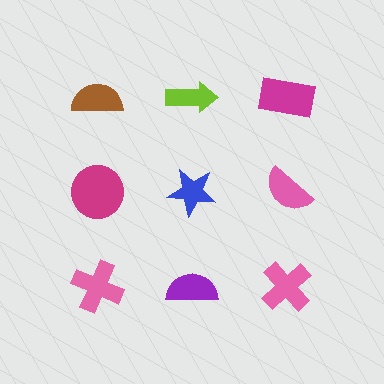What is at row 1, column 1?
A brown semicircle.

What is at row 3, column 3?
A pink cross.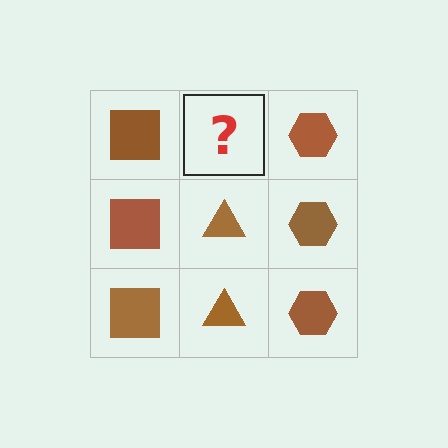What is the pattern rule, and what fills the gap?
The rule is that each column has a consistent shape. The gap should be filled with a brown triangle.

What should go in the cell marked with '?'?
The missing cell should contain a brown triangle.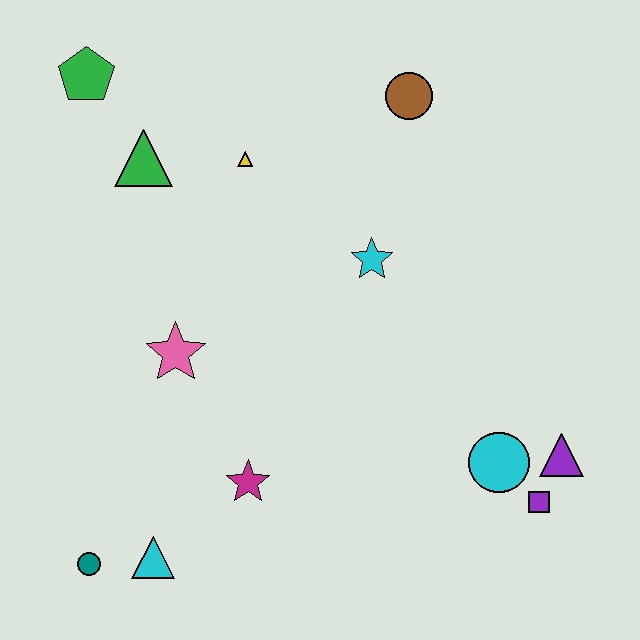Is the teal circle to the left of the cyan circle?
Yes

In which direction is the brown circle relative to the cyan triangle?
The brown circle is above the cyan triangle.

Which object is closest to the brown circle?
The cyan star is closest to the brown circle.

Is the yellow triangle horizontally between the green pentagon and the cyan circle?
Yes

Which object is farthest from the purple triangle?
The green pentagon is farthest from the purple triangle.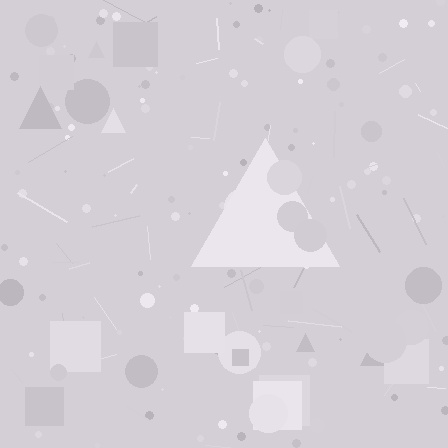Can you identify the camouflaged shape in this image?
The camouflaged shape is a triangle.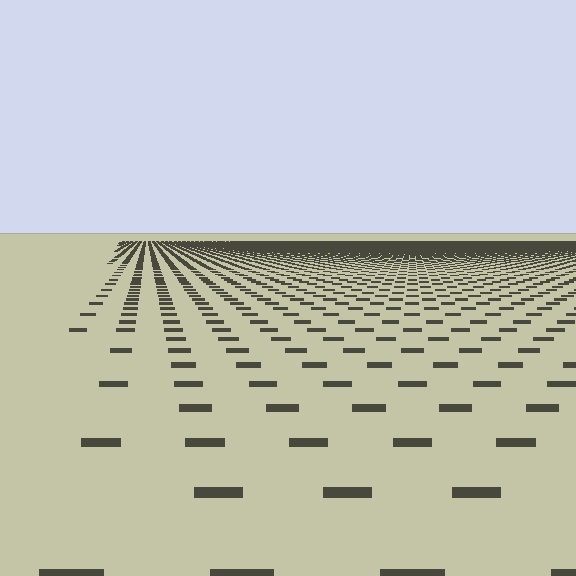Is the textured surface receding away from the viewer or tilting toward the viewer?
The surface is receding away from the viewer. Texture elements get smaller and denser toward the top.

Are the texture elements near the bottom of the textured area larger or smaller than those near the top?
Larger. Near the bottom, elements are closer to the viewer and appear at a bigger on-screen size.